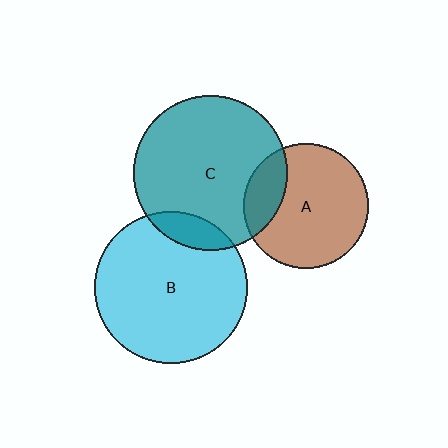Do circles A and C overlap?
Yes.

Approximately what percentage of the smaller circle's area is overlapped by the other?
Approximately 20%.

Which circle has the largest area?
Circle C (teal).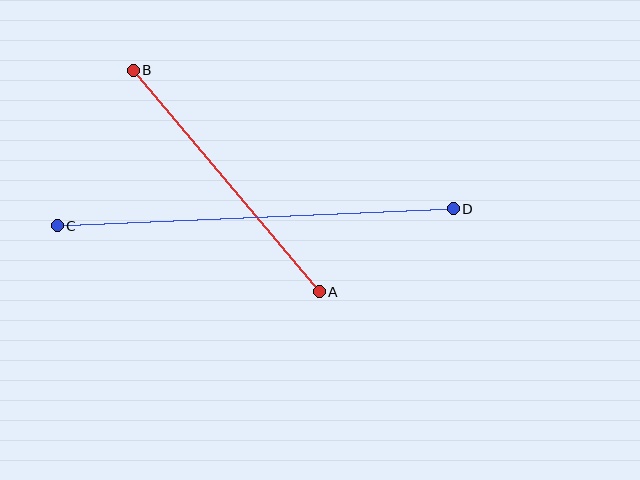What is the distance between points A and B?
The distance is approximately 289 pixels.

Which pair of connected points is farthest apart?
Points C and D are farthest apart.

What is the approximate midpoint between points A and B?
The midpoint is at approximately (226, 181) pixels.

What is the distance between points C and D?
The distance is approximately 396 pixels.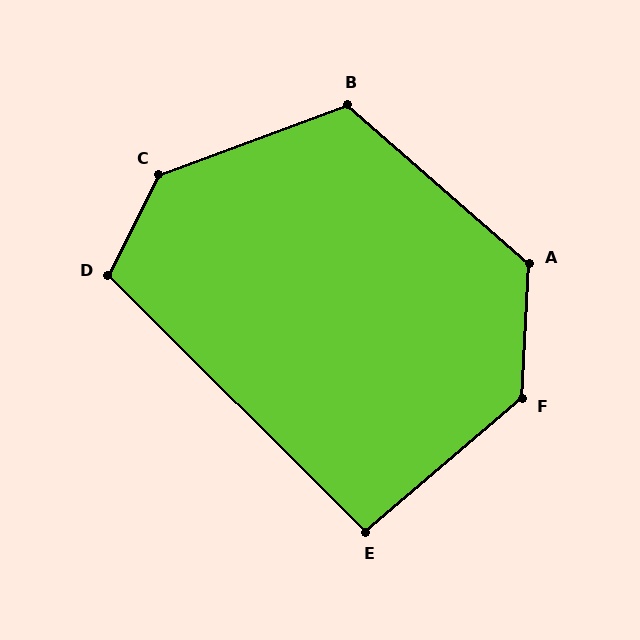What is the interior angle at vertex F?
Approximately 134 degrees (obtuse).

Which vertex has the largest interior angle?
C, at approximately 137 degrees.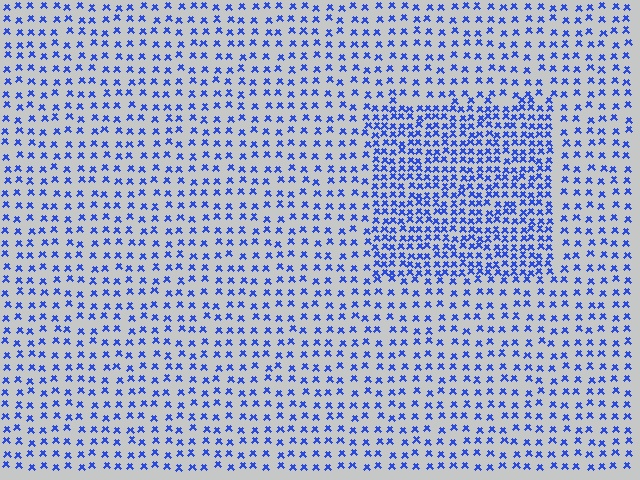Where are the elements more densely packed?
The elements are more densely packed inside the rectangle boundary.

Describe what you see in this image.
The image contains small blue elements arranged at two different densities. A rectangle-shaped region is visible where the elements are more densely packed than the surrounding area.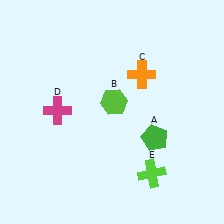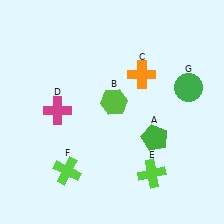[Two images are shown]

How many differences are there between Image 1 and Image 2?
There are 2 differences between the two images.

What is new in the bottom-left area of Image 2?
A lime cross (F) was added in the bottom-left area of Image 2.